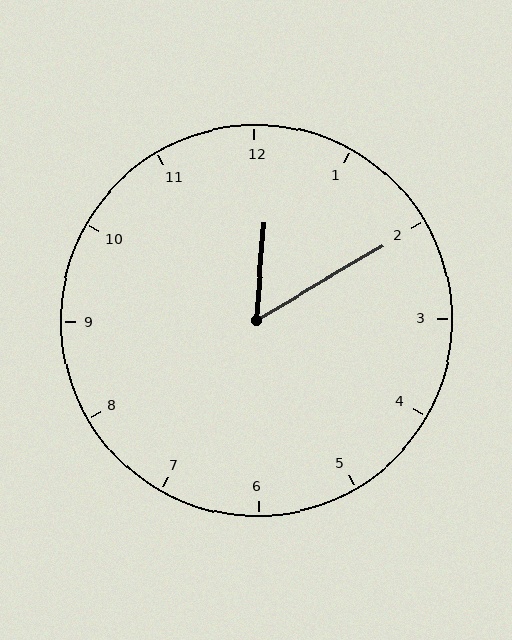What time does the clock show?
12:10.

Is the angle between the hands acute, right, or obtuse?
It is acute.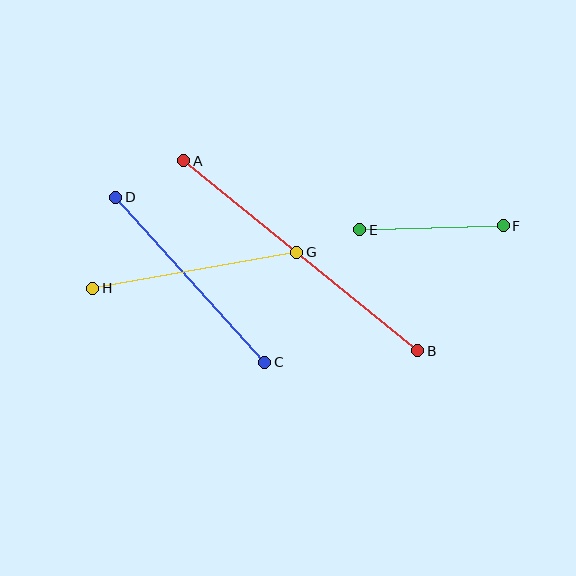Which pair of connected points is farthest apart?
Points A and B are farthest apart.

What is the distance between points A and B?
The distance is approximately 302 pixels.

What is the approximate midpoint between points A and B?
The midpoint is at approximately (301, 256) pixels.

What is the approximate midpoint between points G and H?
The midpoint is at approximately (195, 270) pixels.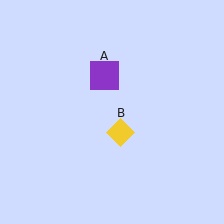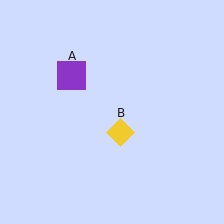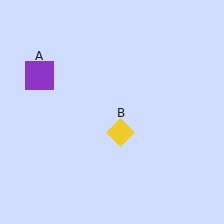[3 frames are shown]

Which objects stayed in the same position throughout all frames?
Yellow diamond (object B) remained stationary.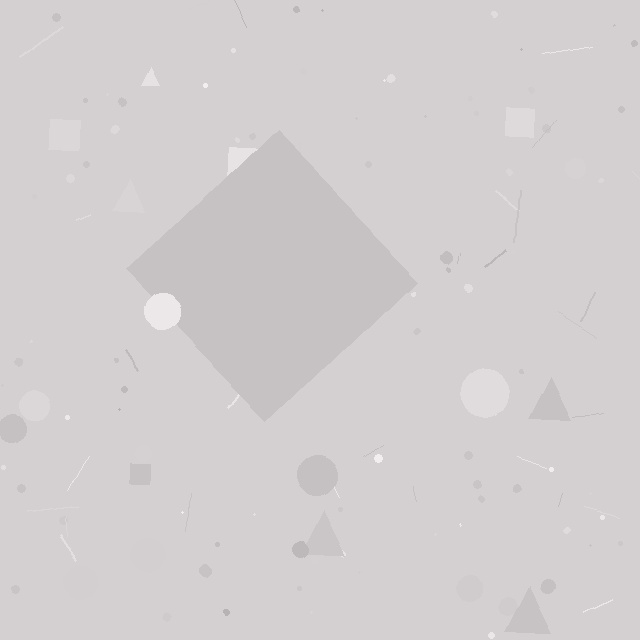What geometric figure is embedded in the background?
A diamond is embedded in the background.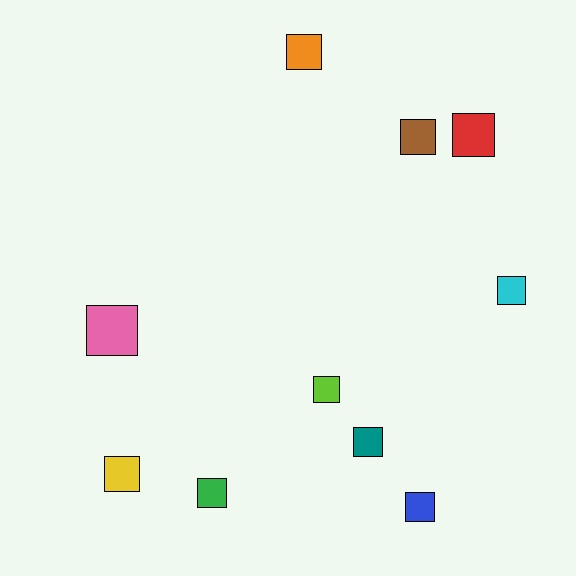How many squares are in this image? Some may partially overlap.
There are 10 squares.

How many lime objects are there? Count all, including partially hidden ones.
There is 1 lime object.